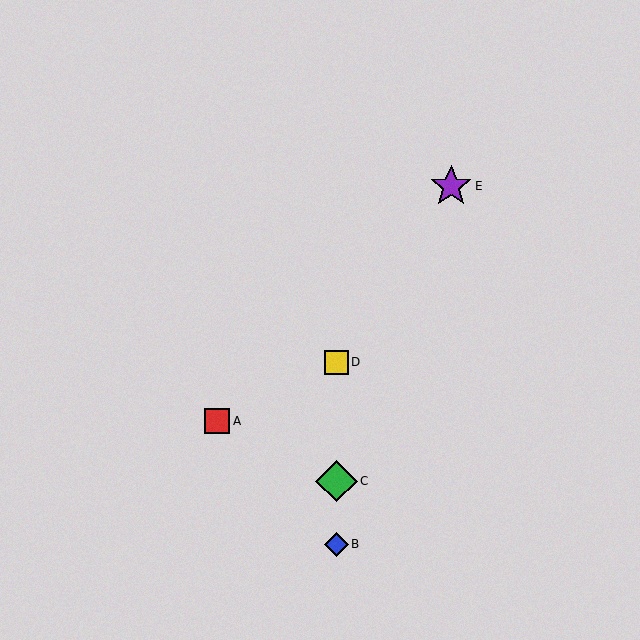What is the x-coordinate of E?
Object E is at x≈451.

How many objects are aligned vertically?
3 objects (B, C, D) are aligned vertically.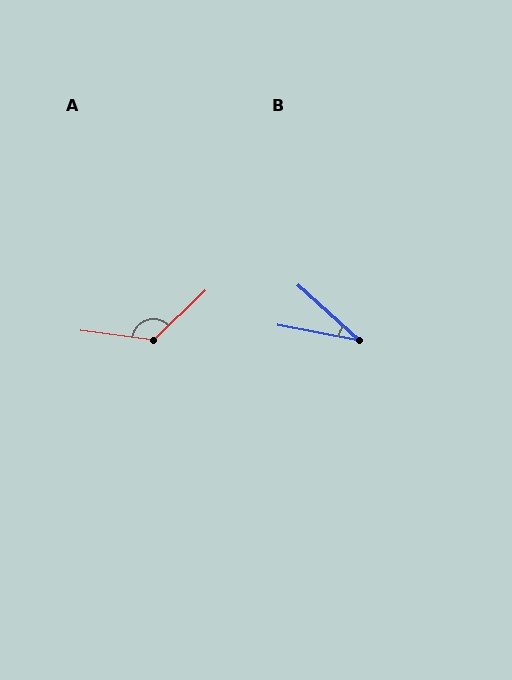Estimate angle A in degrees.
Approximately 129 degrees.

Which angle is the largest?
A, at approximately 129 degrees.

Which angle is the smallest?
B, at approximately 32 degrees.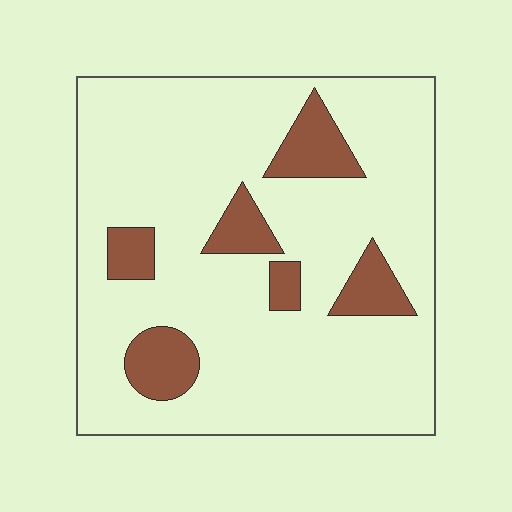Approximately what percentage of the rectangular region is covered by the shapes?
Approximately 15%.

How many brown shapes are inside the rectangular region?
6.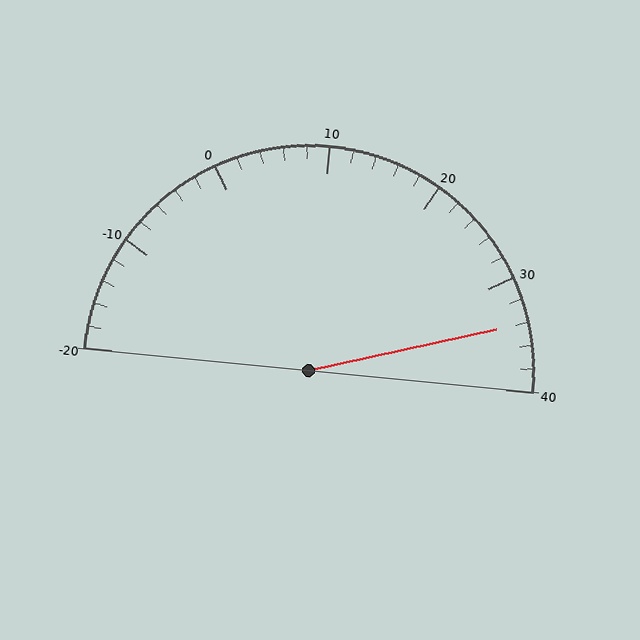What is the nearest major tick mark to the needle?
The nearest major tick mark is 30.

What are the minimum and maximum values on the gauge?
The gauge ranges from -20 to 40.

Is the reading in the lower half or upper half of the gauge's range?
The reading is in the upper half of the range (-20 to 40).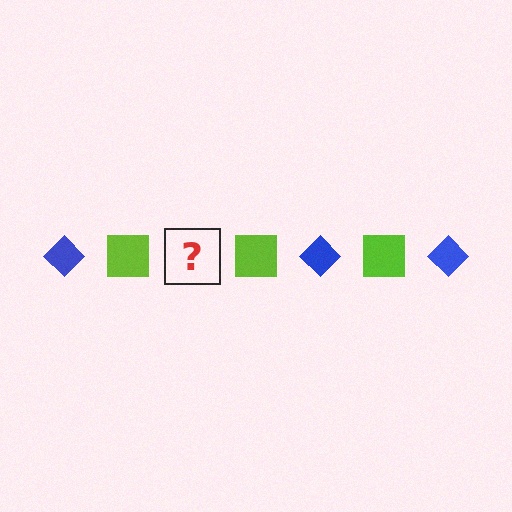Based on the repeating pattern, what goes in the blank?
The blank should be a blue diamond.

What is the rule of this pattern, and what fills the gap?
The rule is that the pattern alternates between blue diamond and lime square. The gap should be filled with a blue diamond.